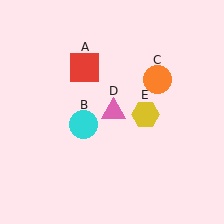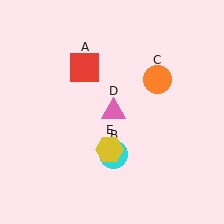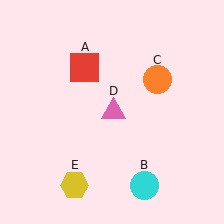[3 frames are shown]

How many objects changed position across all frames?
2 objects changed position: cyan circle (object B), yellow hexagon (object E).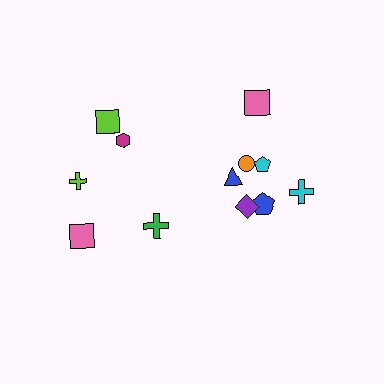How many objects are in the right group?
There are 7 objects.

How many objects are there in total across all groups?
There are 12 objects.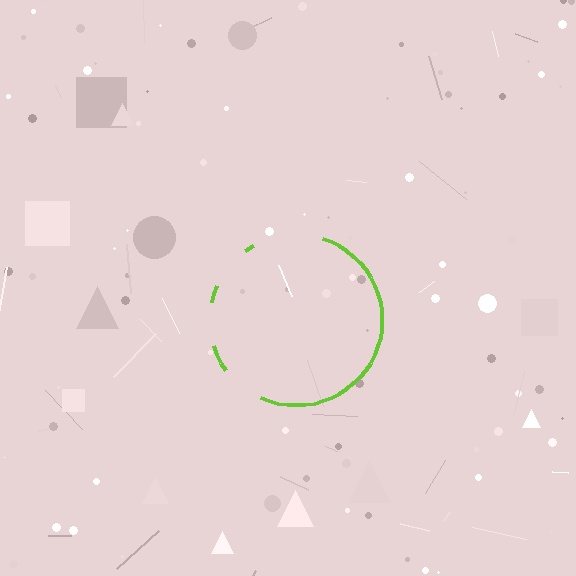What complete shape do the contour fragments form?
The contour fragments form a circle.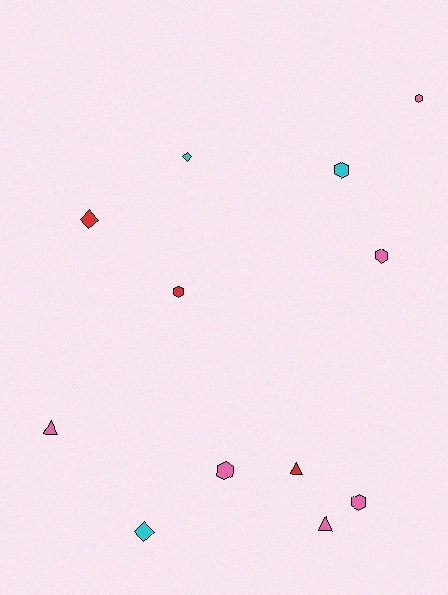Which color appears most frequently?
Pink, with 6 objects.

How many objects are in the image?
There are 12 objects.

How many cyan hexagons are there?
There is 1 cyan hexagon.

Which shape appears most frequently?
Hexagon, with 6 objects.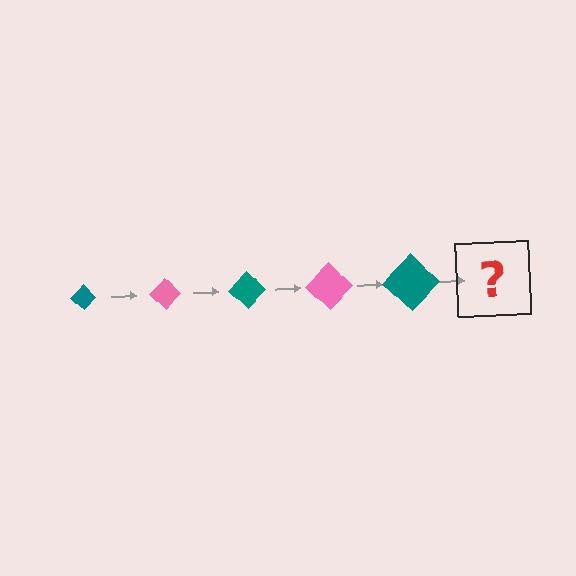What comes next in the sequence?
The next element should be a pink diamond, larger than the previous one.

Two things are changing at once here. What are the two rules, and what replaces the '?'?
The two rules are that the diamond grows larger each step and the color cycles through teal and pink. The '?' should be a pink diamond, larger than the previous one.